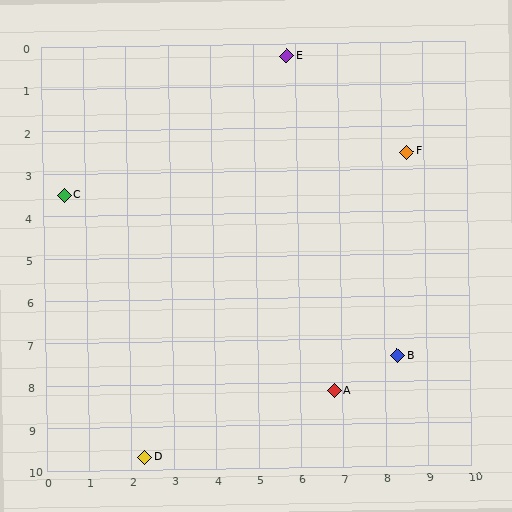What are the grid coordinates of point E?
Point E is at approximately (5.8, 0.3).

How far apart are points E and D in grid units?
Points E and D are about 10.0 grid units apart.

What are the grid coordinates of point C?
Point C is at approximately (0.5, 3.5).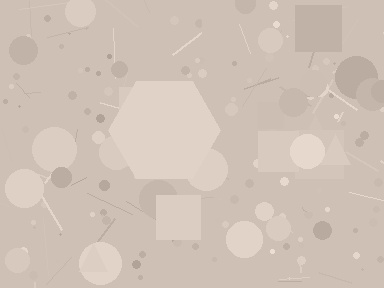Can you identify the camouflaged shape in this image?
The camouflaged shape is a hexagon.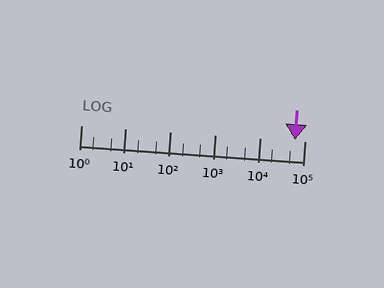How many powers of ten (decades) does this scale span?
The scale spans 5 decades, from 1 to 100000.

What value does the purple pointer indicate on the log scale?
The pointer indicates approximately 62000.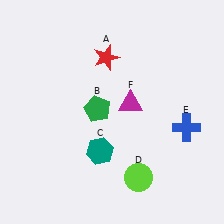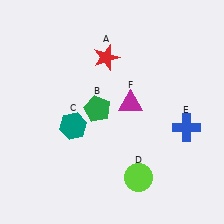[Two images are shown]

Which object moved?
The teal hexagon (C) moved left.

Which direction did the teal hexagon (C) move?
The teal hexagon (C) moved left.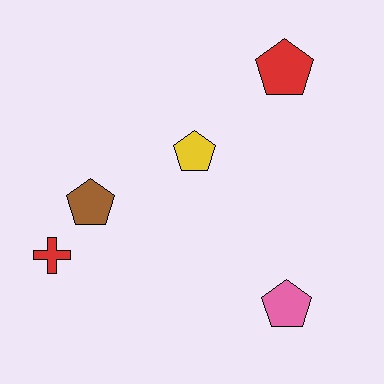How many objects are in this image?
There are 5 objects.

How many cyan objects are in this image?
There are no cyan objects.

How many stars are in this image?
There are no stars.